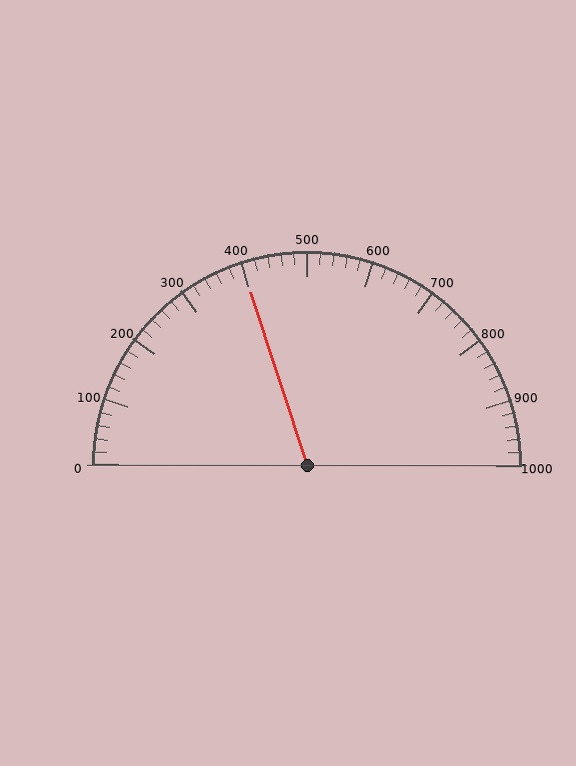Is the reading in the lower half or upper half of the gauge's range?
The reading is in the lower half of the range (0 to 1000).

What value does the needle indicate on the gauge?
The needle indicates approximately 400.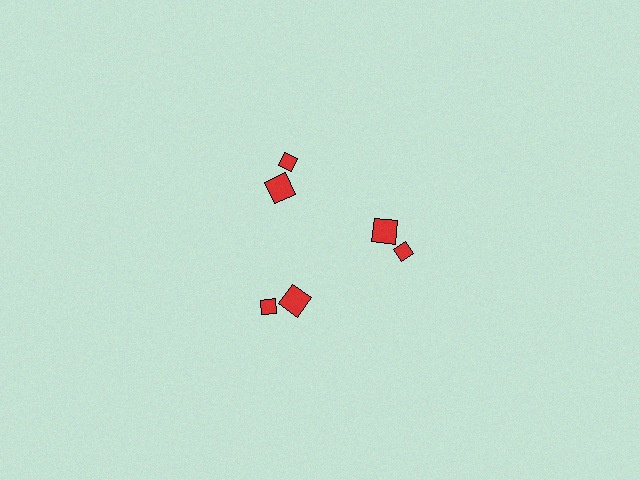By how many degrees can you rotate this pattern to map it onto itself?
The pattern maps onto itself every 120 degrees of rotation.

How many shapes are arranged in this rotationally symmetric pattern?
There are 6 shapes, arranged in 3 groups of 2.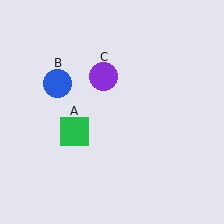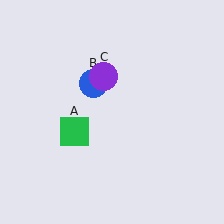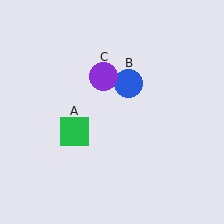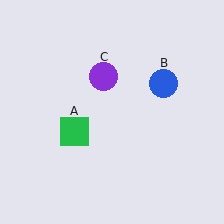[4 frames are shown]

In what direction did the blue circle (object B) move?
The blue circle (object B) moved right.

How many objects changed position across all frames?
1 object changed position: blue circle (object B).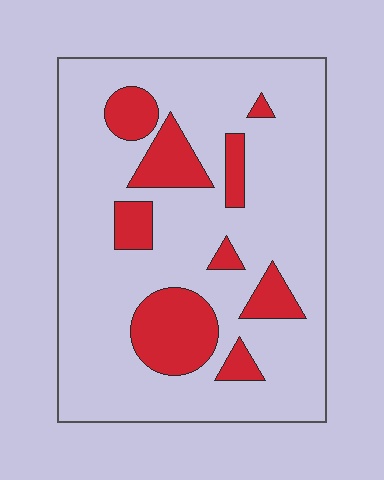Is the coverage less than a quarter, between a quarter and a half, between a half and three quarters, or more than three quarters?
Less than a quarter.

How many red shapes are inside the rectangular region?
9.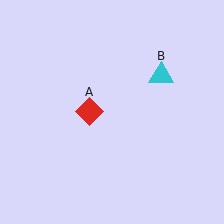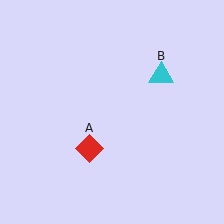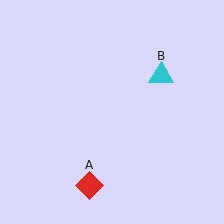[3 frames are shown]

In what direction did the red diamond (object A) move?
The red diamond (object A) moved down.